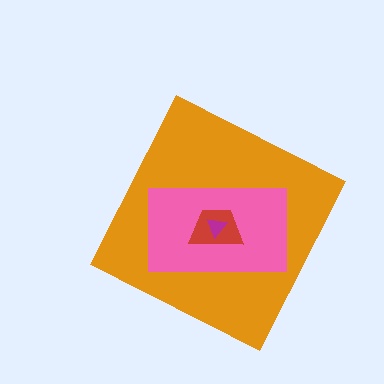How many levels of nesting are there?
4.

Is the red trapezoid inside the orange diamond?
Yes.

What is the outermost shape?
The orange diamond.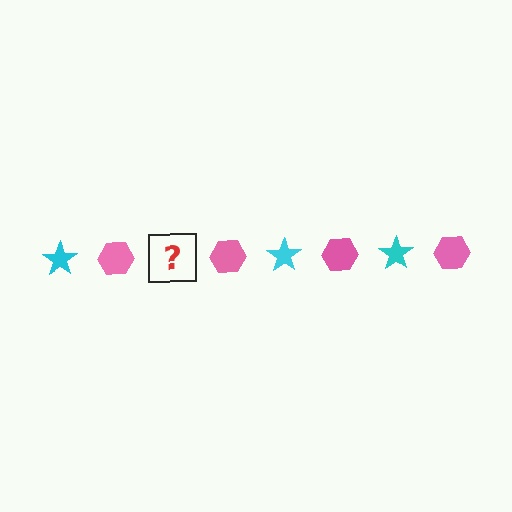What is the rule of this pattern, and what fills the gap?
The rule is that the pattern alternates between cyan star and pink hexagon. The gap should be filled with a cyan star.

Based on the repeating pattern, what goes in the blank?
The blank should be a cyan star.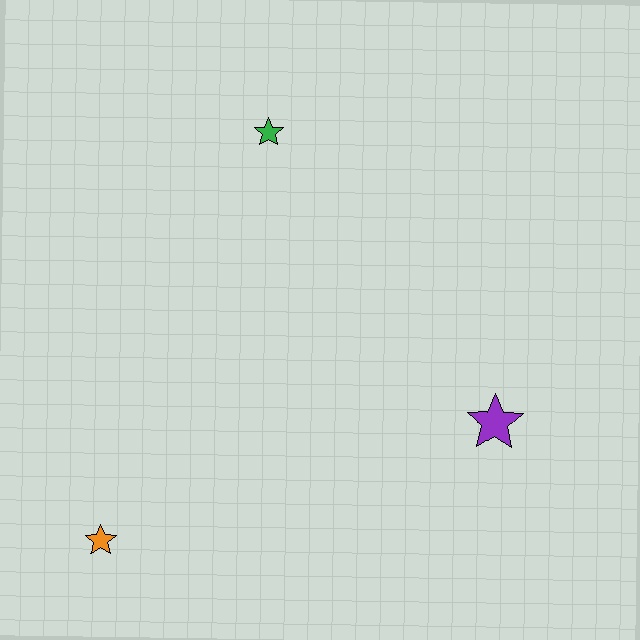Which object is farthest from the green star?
The orange star is farthest from the green star.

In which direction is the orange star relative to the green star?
The orange star is below the green star.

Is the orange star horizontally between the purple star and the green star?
No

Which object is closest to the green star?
The purple star is closest to the green star.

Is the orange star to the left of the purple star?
Yes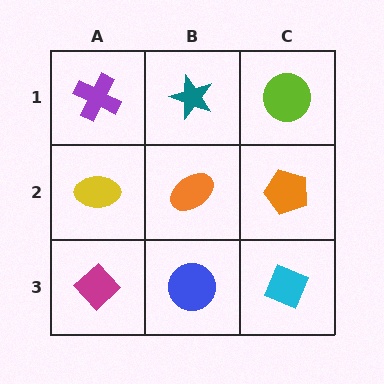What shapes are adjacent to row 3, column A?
A yellow ellipse (row 2, column A), a blue circle (row 3, column B).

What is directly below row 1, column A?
A yellow ellipse.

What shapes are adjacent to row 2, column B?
A teal star (row 1, column B), a blue circle (row 3, column B), a yellow ellipse (row 2, column A), an orange pentagon (row 2, column C).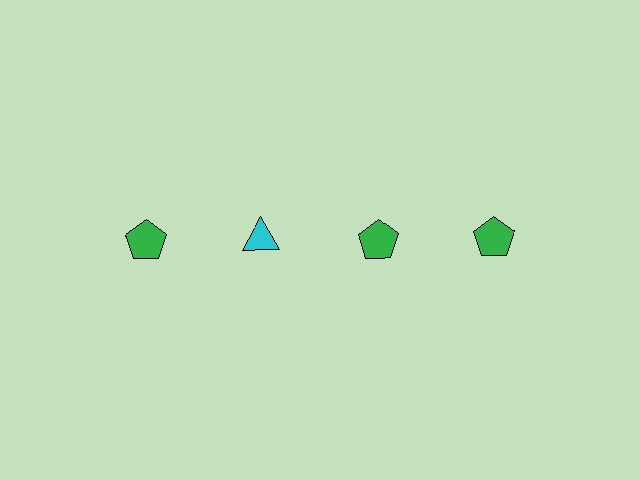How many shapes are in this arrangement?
There are 4 shapes arranged in a grid pattern.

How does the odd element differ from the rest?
It differs in both color (cyan instead of green) and shape (triangle instead of pentagon).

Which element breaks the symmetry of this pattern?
The cyan triangle in the top row, second from left column breaks the symmetry. All other shapes are green pentagons.